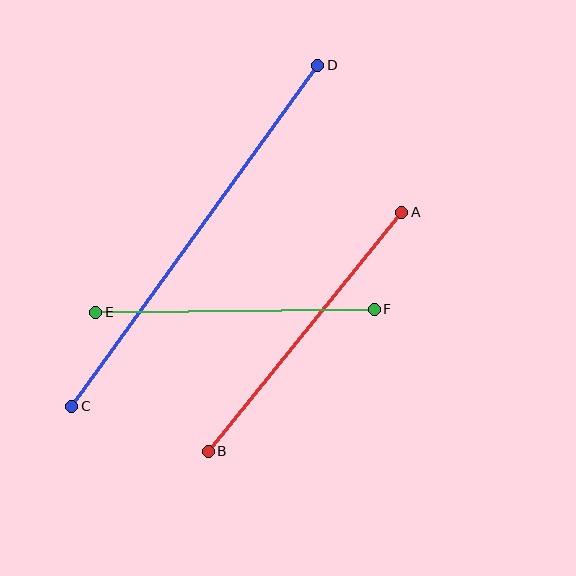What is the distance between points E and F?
The distance is approximately 278 pixels.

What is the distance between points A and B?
The distance is approximately 308 pixels.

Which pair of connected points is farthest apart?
Points C and D are farthest apart.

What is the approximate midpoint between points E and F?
The midpoint is at approximately (235, 311) pixels.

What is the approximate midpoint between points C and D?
The midpoint is at approximately (195, 236) pixels.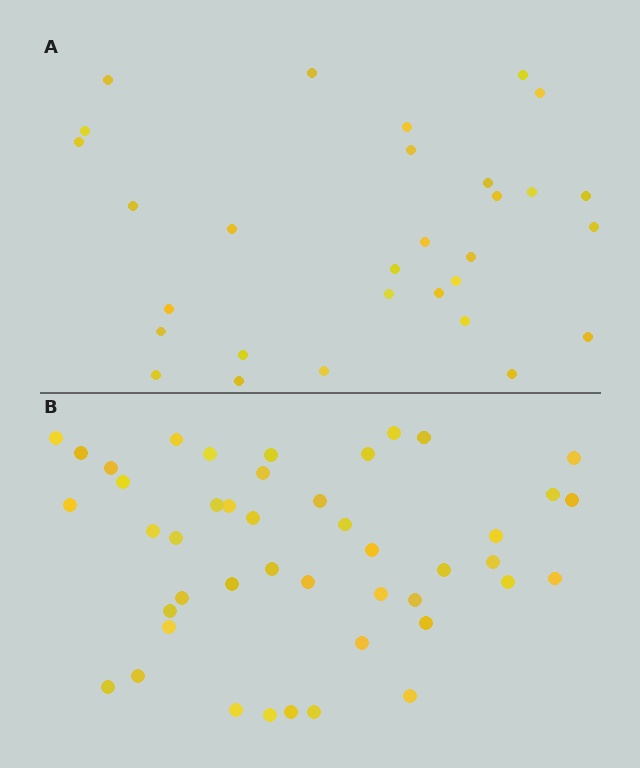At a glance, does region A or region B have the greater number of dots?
Region B (the bottom region) has more dots.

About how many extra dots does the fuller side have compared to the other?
Region B has approximately 15 more dots than region A.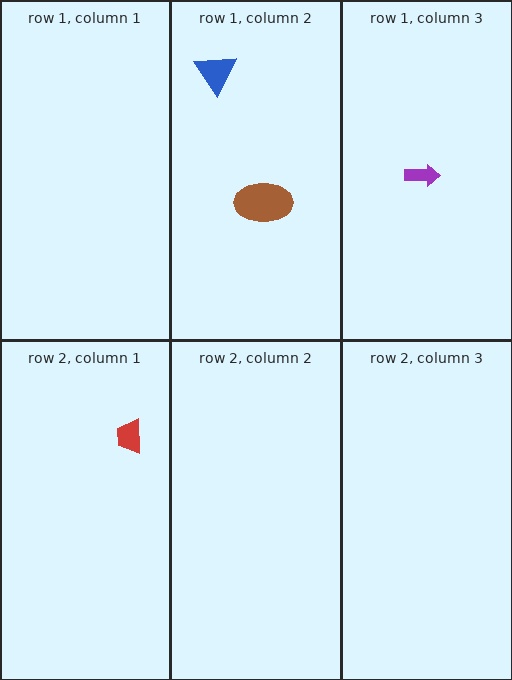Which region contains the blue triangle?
The row 1, column 2 region.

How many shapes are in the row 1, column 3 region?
1.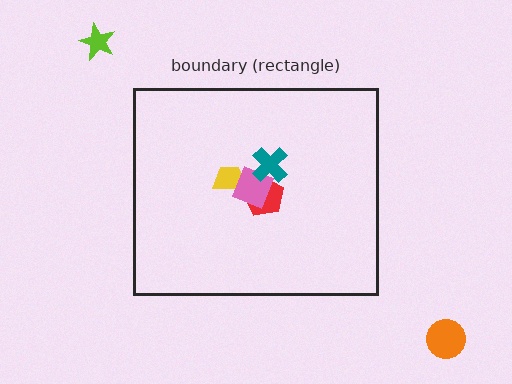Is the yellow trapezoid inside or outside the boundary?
Inside.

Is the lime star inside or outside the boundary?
Outside.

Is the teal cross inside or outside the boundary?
Inside.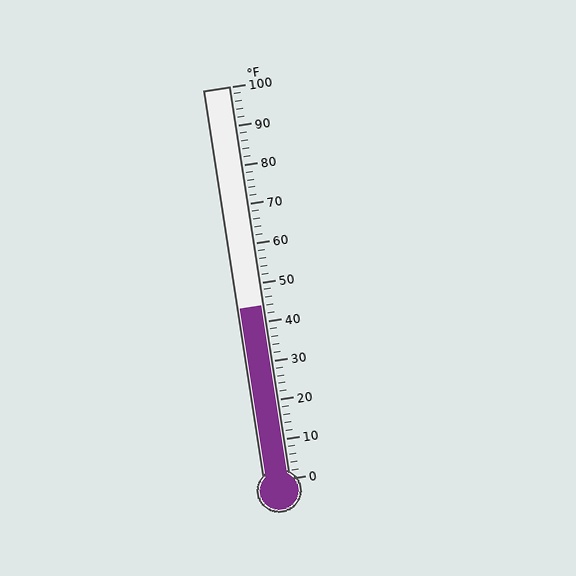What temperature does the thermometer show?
The thermometer shows approximately 44°F.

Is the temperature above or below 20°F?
The temperature is above 20°F.